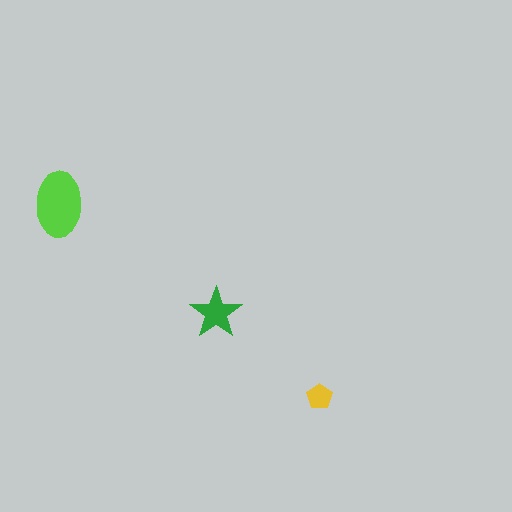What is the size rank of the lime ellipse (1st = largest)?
1st.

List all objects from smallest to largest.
The yellow pentagon, the green star, the lime ellipse.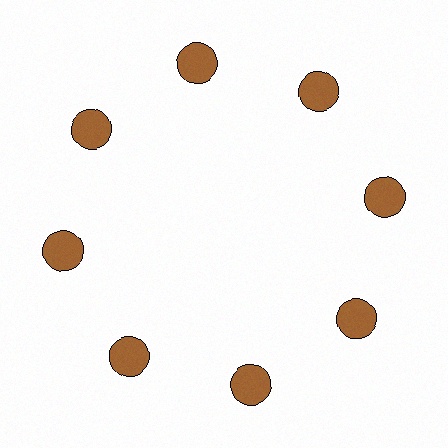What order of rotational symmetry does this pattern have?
This pattern has 8-fold rotational symmetry.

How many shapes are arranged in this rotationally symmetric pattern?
There are 8 shapes, arranged in 8 groups of 1.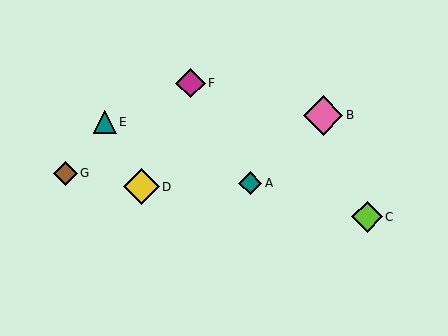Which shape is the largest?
The pink diamond (labeled B) is the largest.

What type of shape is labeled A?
Shape A is a teal diamond.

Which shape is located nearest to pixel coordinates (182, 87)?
The magenta diamond (labeled F) at (190, 83) is nearest to that location.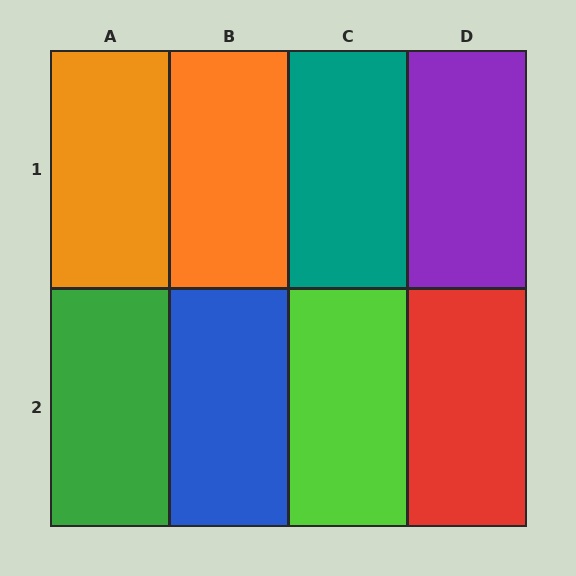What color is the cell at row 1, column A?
Orange.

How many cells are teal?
1 cell is teal.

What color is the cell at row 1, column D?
Purple.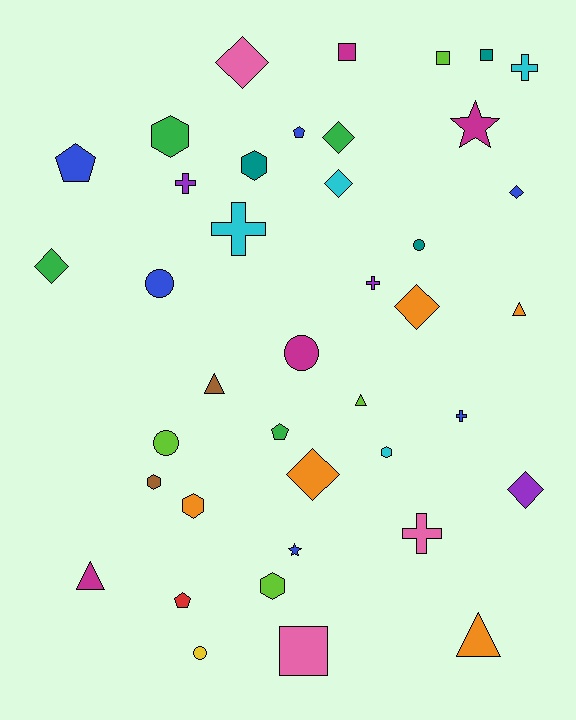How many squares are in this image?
There are 4 squares.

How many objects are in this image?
There are 40 objects.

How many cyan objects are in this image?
There are 4 cyan objects.